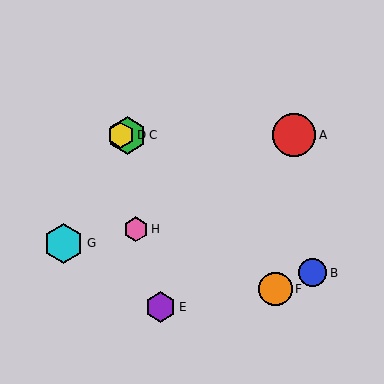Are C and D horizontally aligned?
Yes, both are at y≈136.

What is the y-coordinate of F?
Object F is at y≈289.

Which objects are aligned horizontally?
Objects A, C, D are aligned horizontally.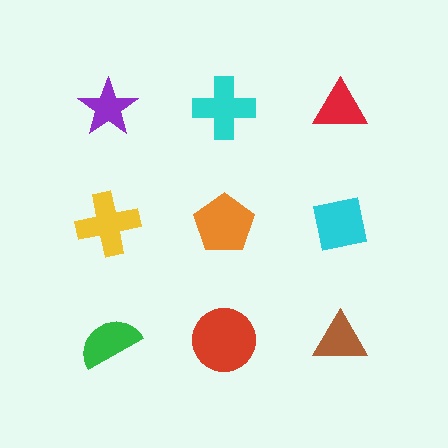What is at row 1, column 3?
A red triangle.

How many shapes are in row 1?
3 shapes.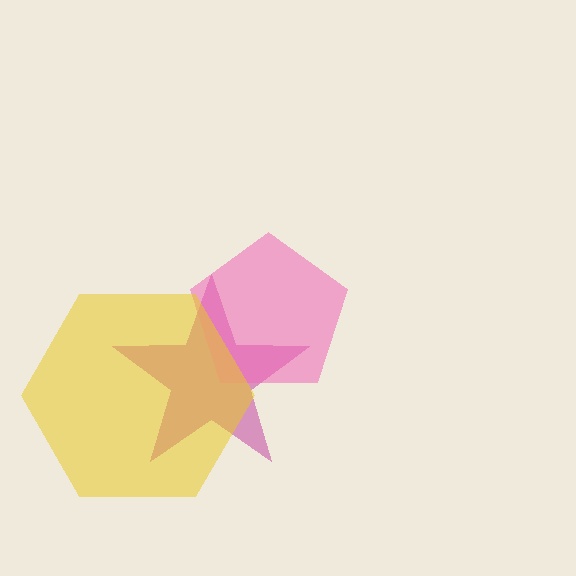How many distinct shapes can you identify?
There are 3 distinct shapes: a magenta star, a pink pentagon, a yellow hexagon.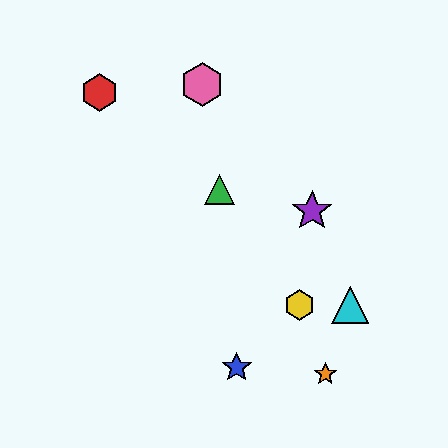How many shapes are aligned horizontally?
2 shapes (the yellow hexagon, the cyan triangle) are aligned horizontally.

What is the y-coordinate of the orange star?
The orange star is at y≈374.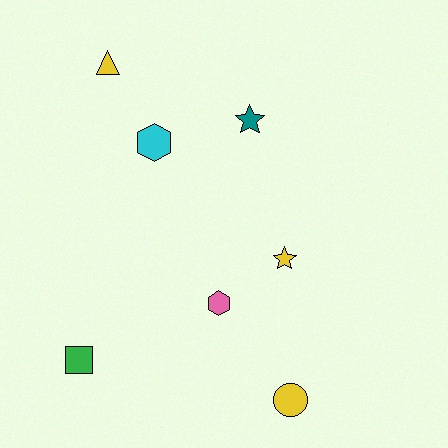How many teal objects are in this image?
There is 1 teal object.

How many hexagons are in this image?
There are 2 hexagons.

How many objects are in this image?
There are 7 objects.